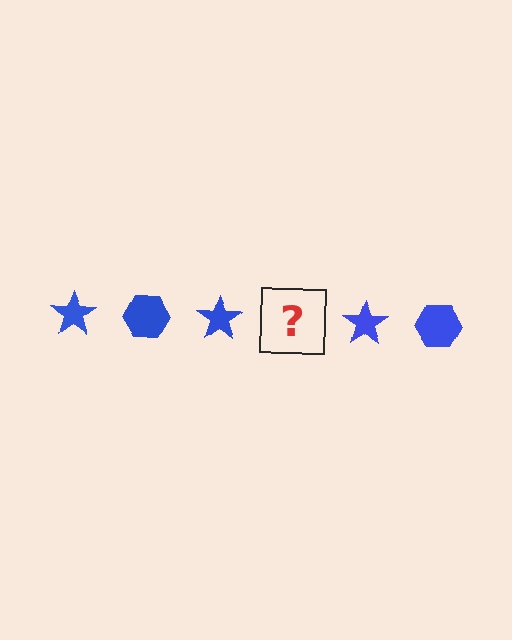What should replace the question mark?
The question mark should be replaced with a blue hexagon.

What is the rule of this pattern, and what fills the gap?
The rule is that the pattern cycles through star, hexagon shapes in blue. The gap should be filled with a blue hexagon.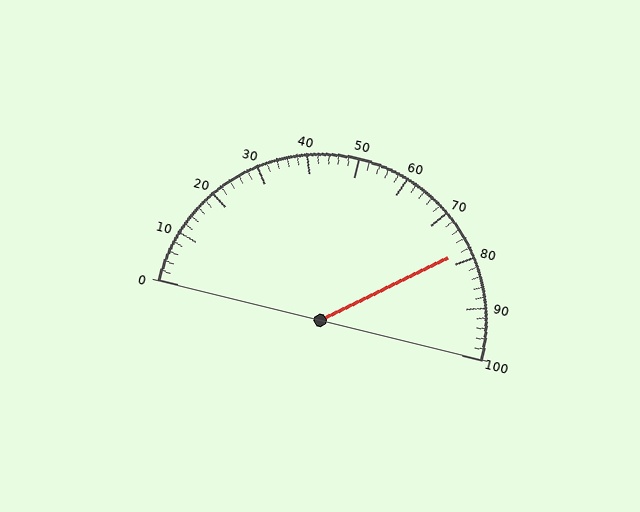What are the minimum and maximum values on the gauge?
The gauge ranges from 0 to 100.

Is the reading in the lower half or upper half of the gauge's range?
The reading is in the upper half of the range (0 to 100).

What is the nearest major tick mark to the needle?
The nearest major tick mark is 80.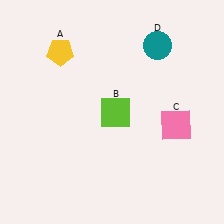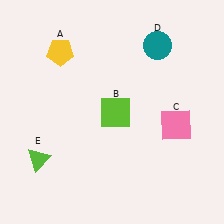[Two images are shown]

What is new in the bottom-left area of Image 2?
A lime triangle (E) was added in the bottom-left area of Image 2.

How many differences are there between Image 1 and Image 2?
There is 1 difference between the two images.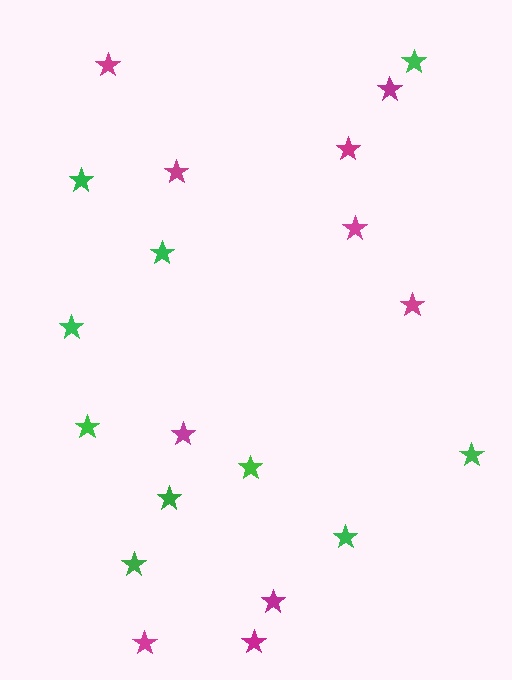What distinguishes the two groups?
There are 2 groups: one group of green stars (10) and one group of magenta stars (10).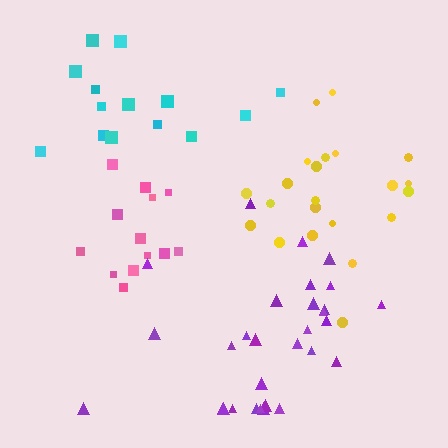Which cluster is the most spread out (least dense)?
Pink.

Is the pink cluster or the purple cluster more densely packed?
Purple.